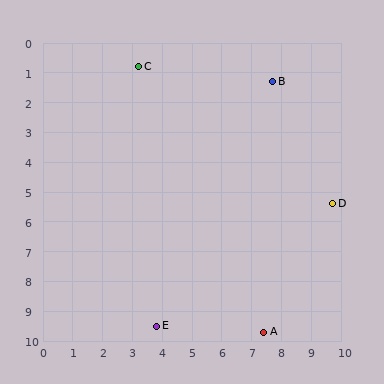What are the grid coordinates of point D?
Point D is at approximately (9.7, 5.4).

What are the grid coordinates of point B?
Point B is at approximately (7.7, 1.3).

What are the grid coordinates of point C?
Point C is at approximately (3.2, 0.8).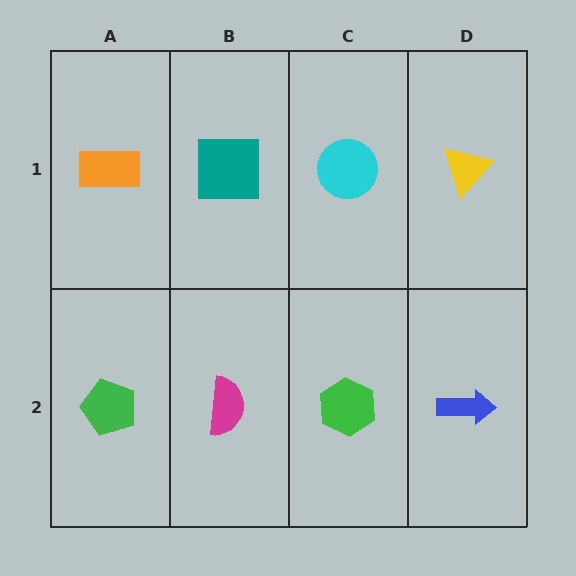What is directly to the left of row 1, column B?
An orange rectangle.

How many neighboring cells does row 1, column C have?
3.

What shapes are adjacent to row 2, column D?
A yellow triangle (row 1, column D), a green hexagon (row 2, column C).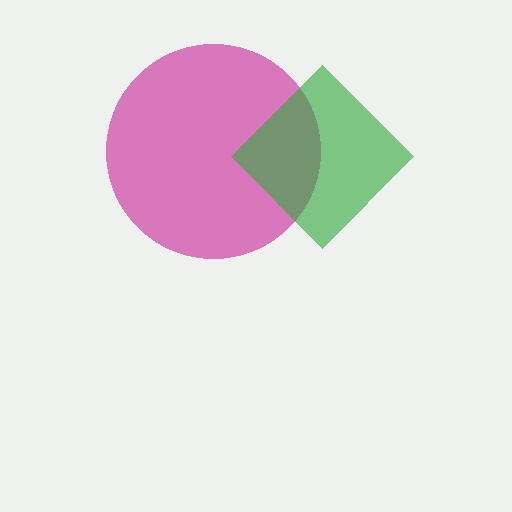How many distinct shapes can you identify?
There are 2 distinct shapes: a magenta circle, a green diamond.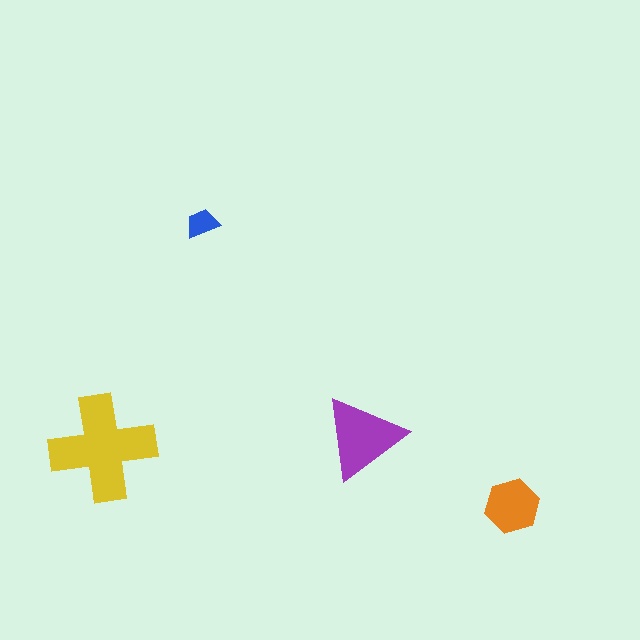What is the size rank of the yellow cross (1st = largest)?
1st.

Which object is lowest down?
The orange hexagon is bottommost.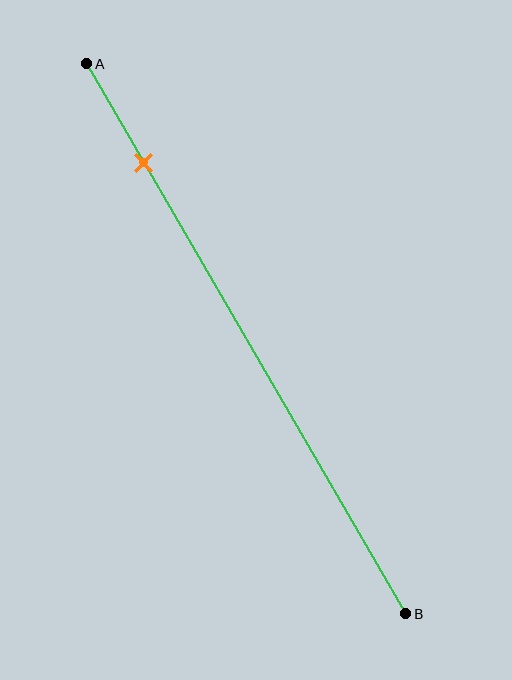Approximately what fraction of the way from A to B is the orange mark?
The orange mark is approximately 20% of the way from A to B.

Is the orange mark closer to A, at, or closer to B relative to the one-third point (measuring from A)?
The orange mark is closer to point A than the one-third point of segment AB.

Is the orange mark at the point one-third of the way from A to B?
No, the mark is at about 20% from A, not at the 33% one-third point.